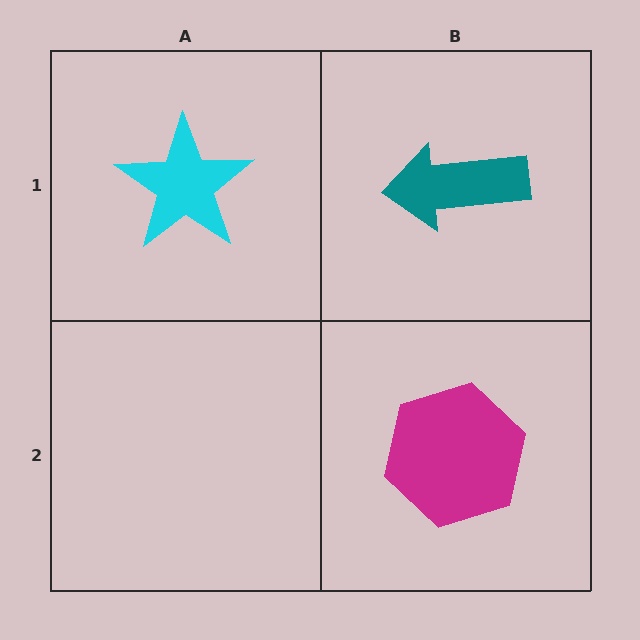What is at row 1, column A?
A cyan star.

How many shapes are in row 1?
2 shapes.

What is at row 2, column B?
A magenta hexagon.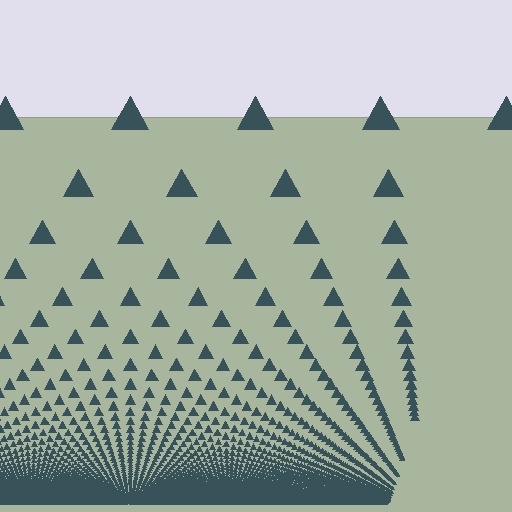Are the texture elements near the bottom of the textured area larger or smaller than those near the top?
Smaller. The gradient is inverted — elements near the bottom are smaller and denser.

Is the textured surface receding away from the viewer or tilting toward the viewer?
The surface appears to tilt toward the viewer. Texture elements get larger and sparser toward the top.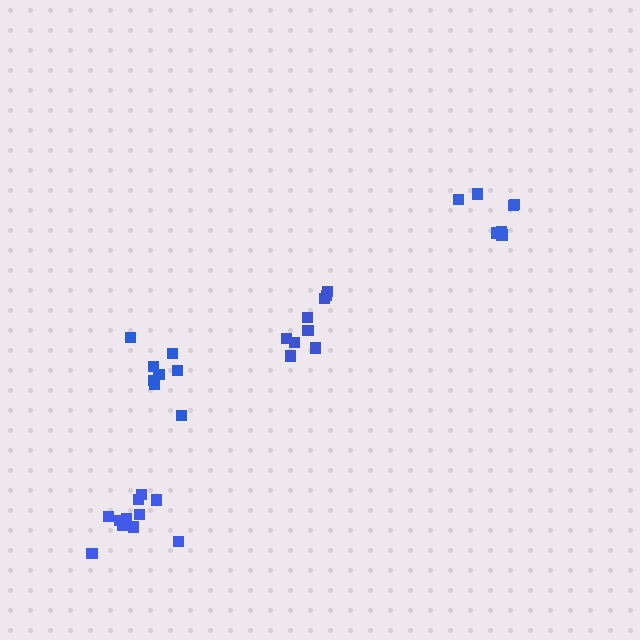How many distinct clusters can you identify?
There are 4 distinct clusters.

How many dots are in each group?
Group 1: 9 dots, Group 2: 7 dots, Group 3: 8 dots, Group 4: 11 dots (35 total).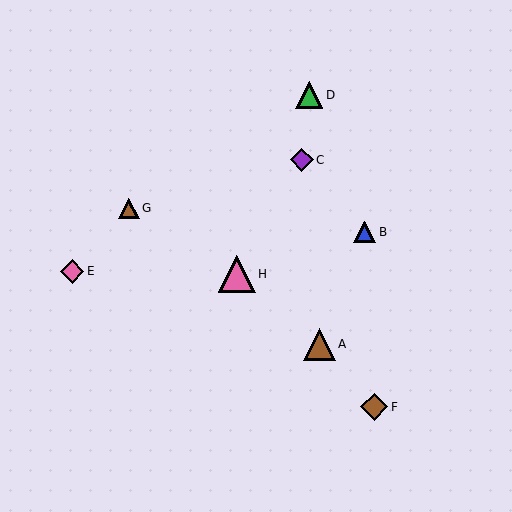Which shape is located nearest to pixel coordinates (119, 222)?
The brown triangle (labeled G) at (129, 208) is nearest to that location.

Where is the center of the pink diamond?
The center of the pink diamond is at (72, 272).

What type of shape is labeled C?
Shape C is a purple diamond.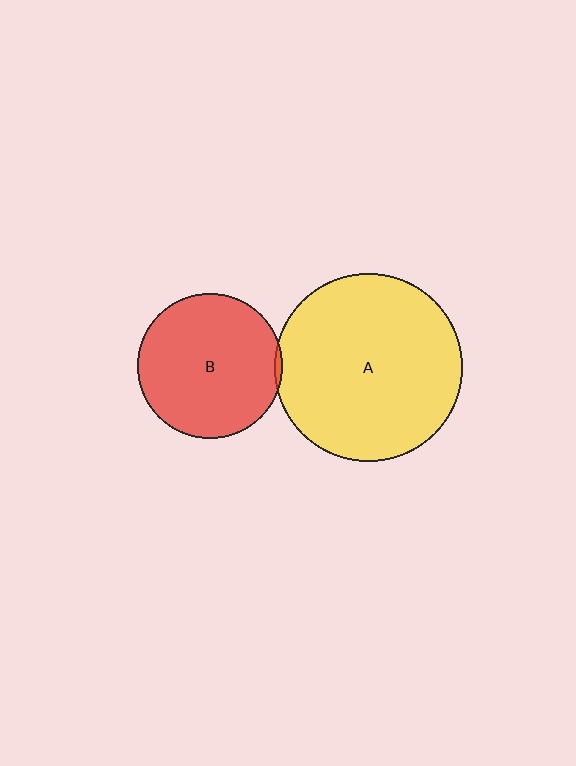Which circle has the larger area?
Circle A (yellow).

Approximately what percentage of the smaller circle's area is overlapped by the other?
Approximately 5%.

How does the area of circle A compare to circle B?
Approximately 1.7 times.